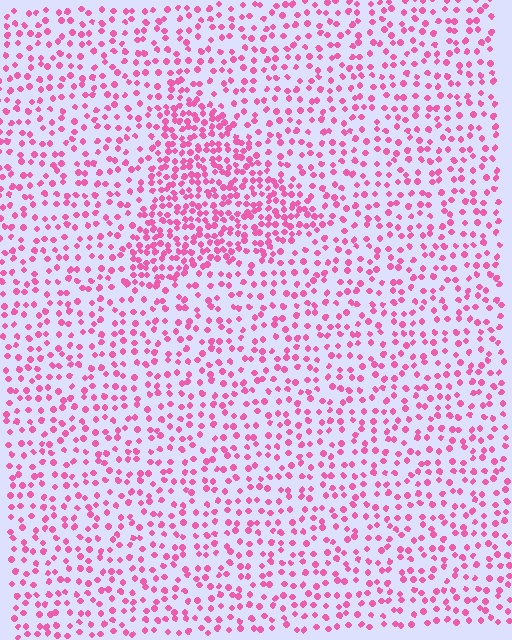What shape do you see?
I see a triangle.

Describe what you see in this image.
The image contains small pink elements arranged at two different densities. A triangle-shaped region is visible where the elements are more densely packed than the surrounding area.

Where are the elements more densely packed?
The elements are more densely packed inside the triangle boundary.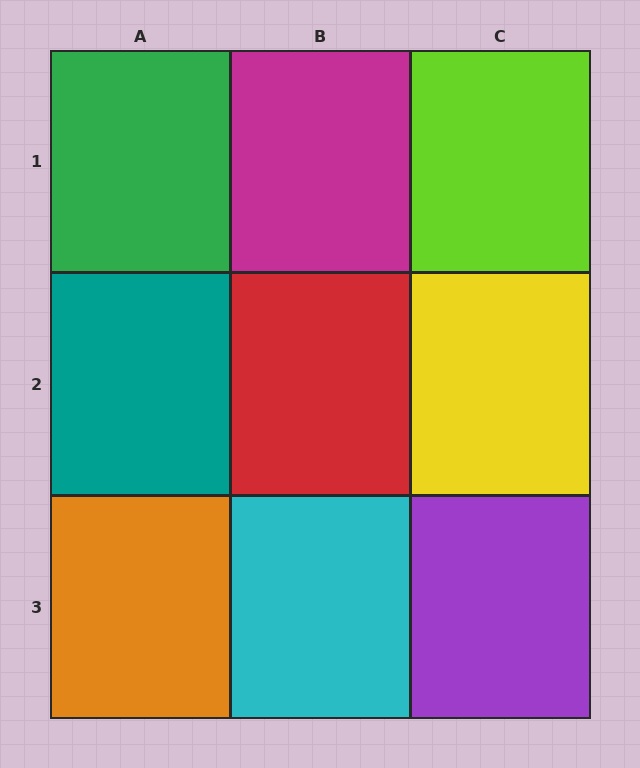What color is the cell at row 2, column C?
Yellow.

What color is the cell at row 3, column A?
Orange.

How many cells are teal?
1 cell is teal.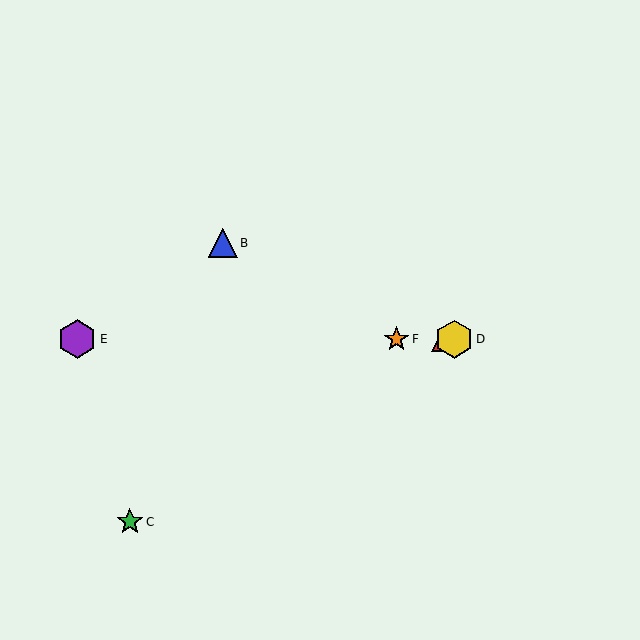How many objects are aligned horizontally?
4 objects (A, D, E, F) are aligned horizontally.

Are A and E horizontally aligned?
Yes, both are at y≈339.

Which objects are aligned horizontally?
Objects A, D, E, F are aligned horizontally.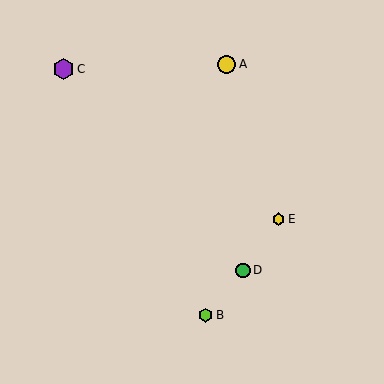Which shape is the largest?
The purple hexagon (labeled C) is the largest.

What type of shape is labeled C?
Shape C is a purple hexagon.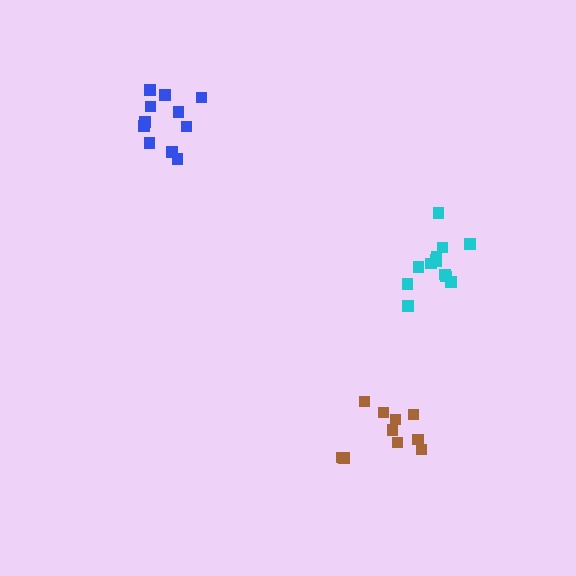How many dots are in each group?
Group 1: 11 dots, Group 2: 13 dots, Group 3: 10 dots (34 total).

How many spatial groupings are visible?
There are 3 spatial groupings.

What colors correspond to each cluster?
The clusters are colored: blue, cyan, brown.